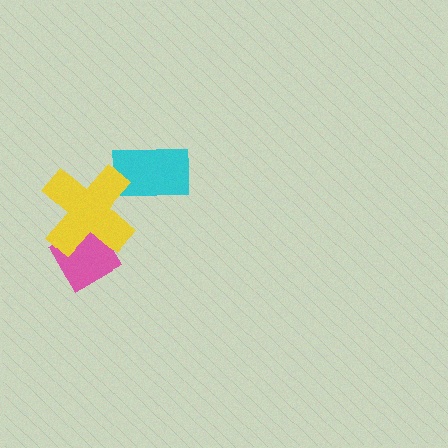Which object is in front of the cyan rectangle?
The yellow cross is in front of the cyan rectangle.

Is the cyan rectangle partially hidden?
Yes, it is partially covered by another shape.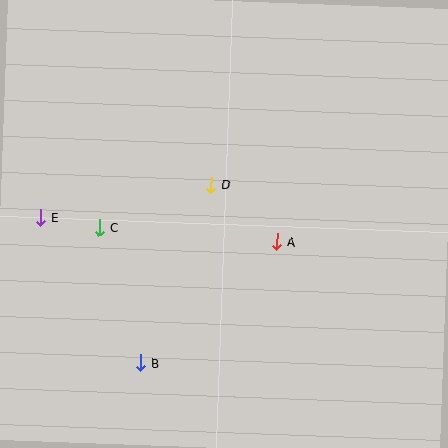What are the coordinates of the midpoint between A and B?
The midpoint between A and B is at (209, 302).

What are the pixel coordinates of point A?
Point A is at (277, 242).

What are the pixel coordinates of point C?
Point C is at (100, 228).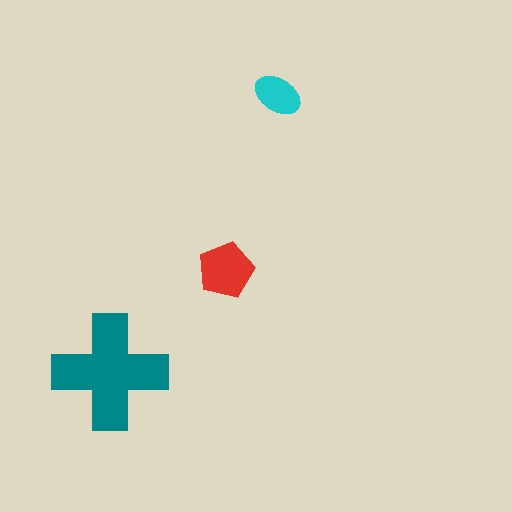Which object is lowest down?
The teal cross is bottommost.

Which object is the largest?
The teal cross.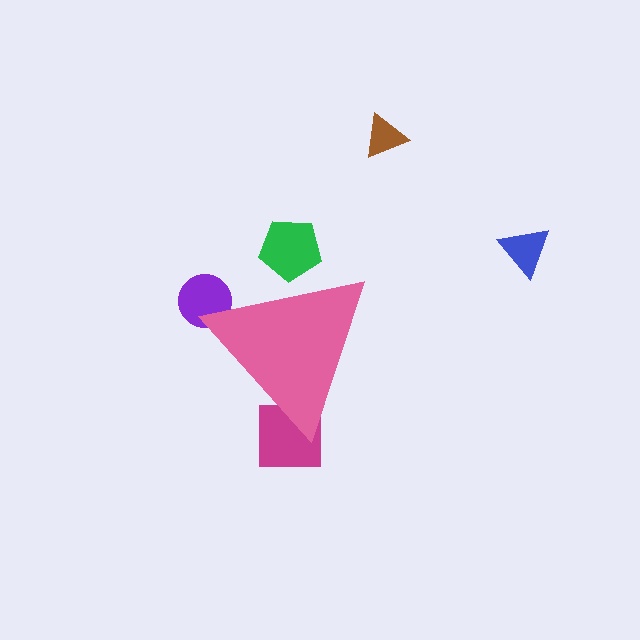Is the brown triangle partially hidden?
No, the brown triangle is fully visible.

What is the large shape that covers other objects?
A pink triangle.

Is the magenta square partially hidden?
Yes, the magenta square is partially hidden behind the pink triangle.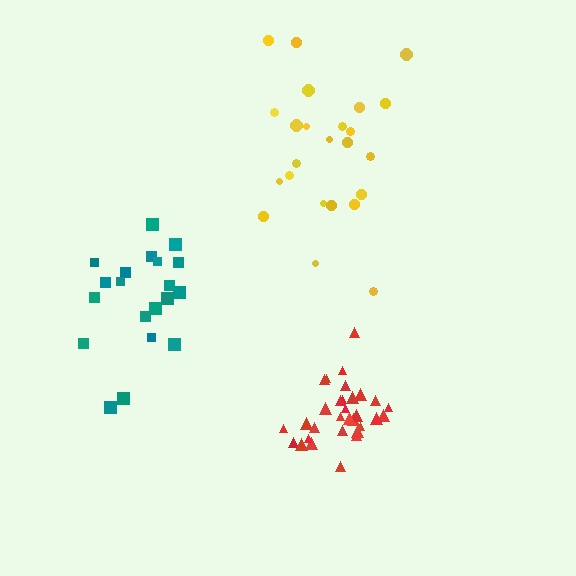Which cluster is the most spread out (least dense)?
Yellow.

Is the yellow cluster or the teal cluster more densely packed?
Teal.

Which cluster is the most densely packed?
Red.